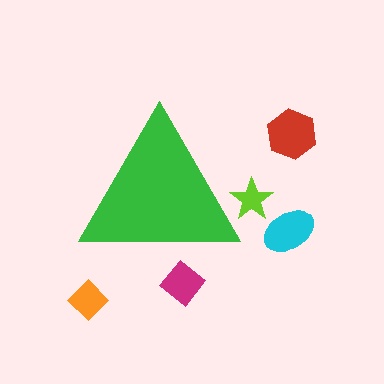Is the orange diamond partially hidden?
No, the orange diamond is fully visible.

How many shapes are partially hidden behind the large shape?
2 shapes are partially hidden.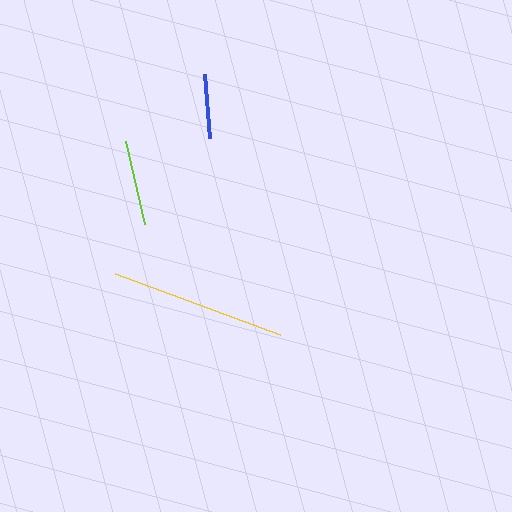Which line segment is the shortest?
The blue line is the shortest at approximately 64 pixels.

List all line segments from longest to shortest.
From longest to shortest: yellow, lime, blue.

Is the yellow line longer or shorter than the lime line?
The yellow line is longer than the lime line.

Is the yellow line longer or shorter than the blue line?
The yellow line is longer than the blue line.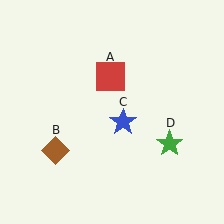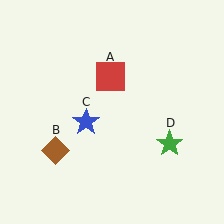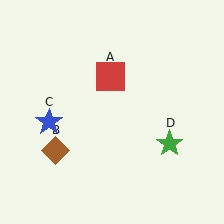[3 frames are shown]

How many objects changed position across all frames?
1 object changed position: blue star (object C).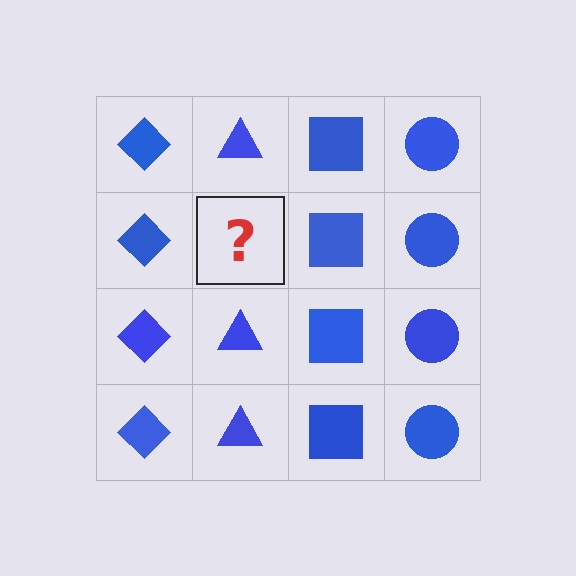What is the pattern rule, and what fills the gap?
The rule is that each column has a consistent shape. The gap should be filled with a blue triangle.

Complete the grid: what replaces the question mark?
The question mark should be replaced with a blue triangle.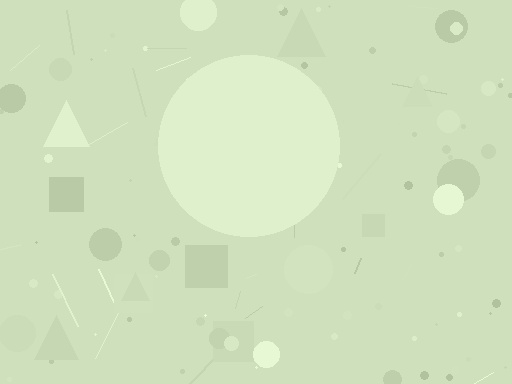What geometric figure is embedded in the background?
A circle is embedded in the background.